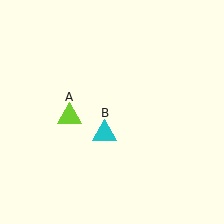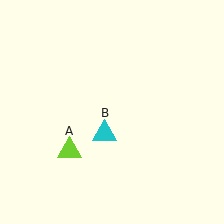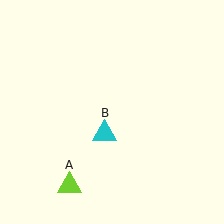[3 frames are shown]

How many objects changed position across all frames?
1 object changed position: lime triangle (object A).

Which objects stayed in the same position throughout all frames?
Cyan triangle (object B) remained stationary.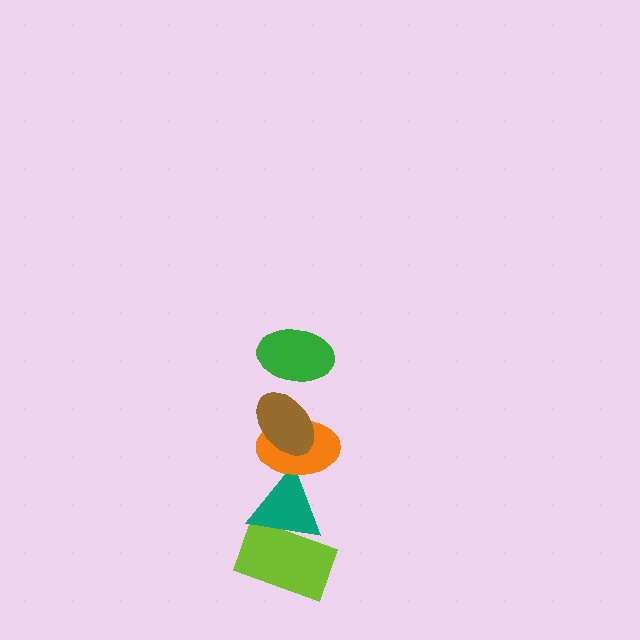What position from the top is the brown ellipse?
The brown ellipse is 2nd from the top.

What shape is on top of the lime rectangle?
The teal triangle is on top of the lime rectangle.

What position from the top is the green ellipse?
The green ellipse is 1st from the top.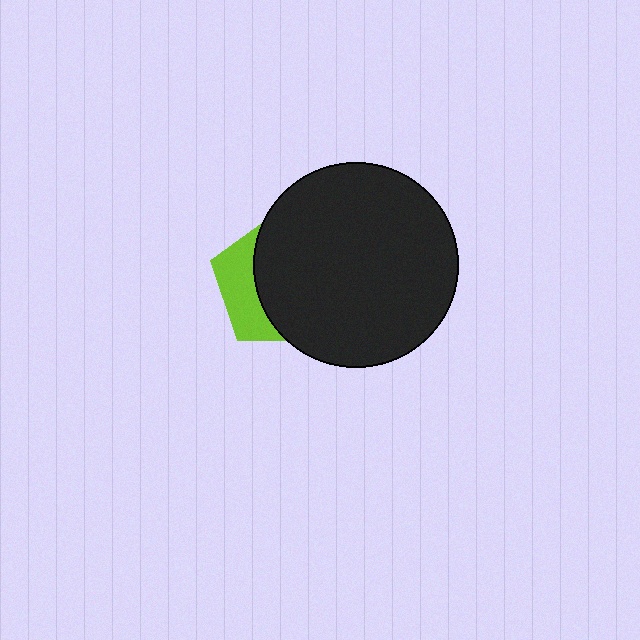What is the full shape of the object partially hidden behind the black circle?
The partially hidden object is a lime pentagon.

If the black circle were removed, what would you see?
You would see the complete lime pentagon.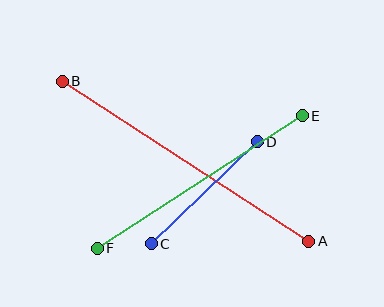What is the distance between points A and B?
The distance is approximately 294 pixels.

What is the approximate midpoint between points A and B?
The midpoint is at approximately (185, 161) pixels.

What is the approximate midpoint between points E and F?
The midpoint is at approximately (200, 182) pixels.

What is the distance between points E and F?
The distance is approximately 244 pixels.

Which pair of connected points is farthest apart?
Points A and B are farthest apart.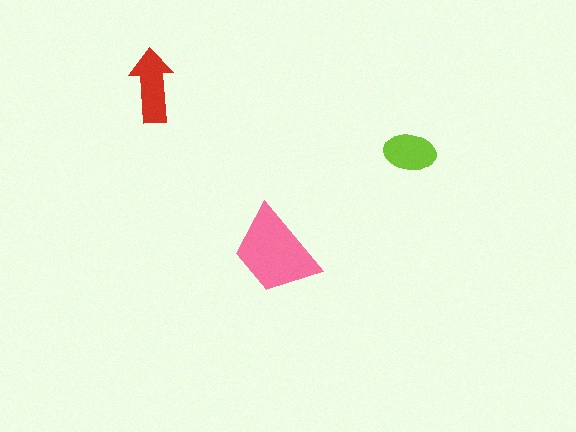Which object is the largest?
The pink trapezoid.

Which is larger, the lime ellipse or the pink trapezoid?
The pink trapezoid.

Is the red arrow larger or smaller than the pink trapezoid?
Smaller.